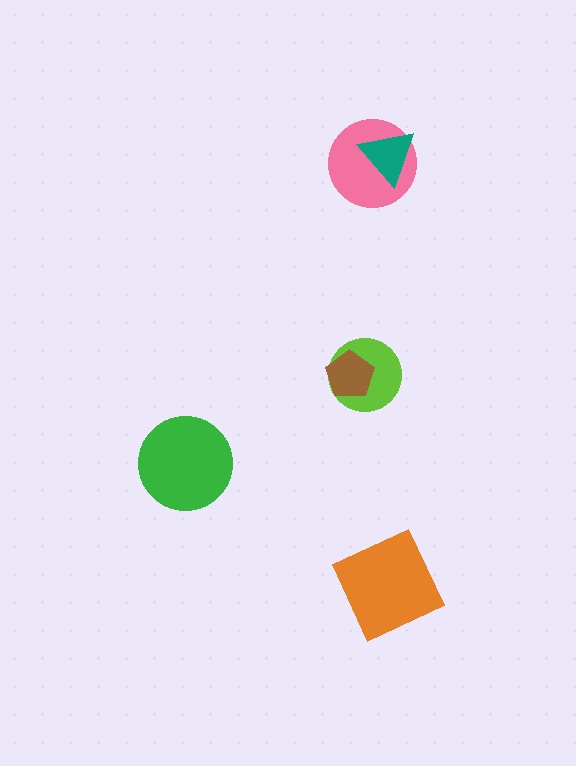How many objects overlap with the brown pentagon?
1 object overlaps with the brown pentagon.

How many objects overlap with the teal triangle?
1 object overlaps with the teal triangle.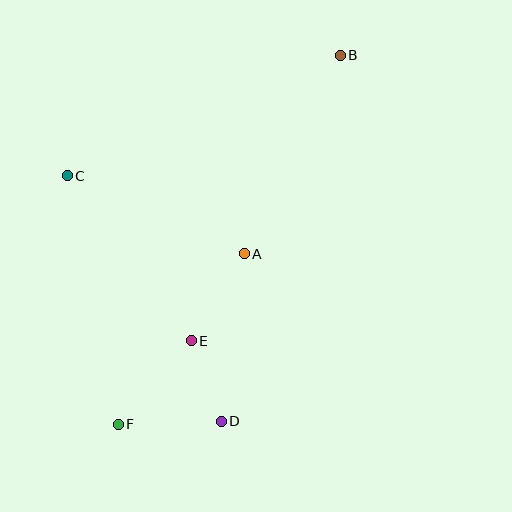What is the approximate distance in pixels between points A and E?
The distance between A and E is approximately 102 pixels.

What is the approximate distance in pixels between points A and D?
The distance between A and D is approximately 169 pixels.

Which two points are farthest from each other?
Points B and F are farthest from each other.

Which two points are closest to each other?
Points D and E are closest to each other.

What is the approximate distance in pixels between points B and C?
The distance between B and C is approximately 298 pixels.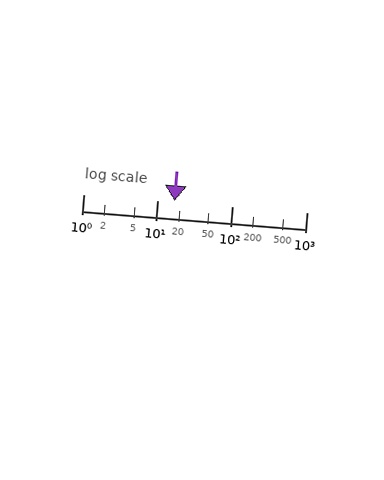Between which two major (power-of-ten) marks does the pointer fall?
The pointer is between 10 and 100.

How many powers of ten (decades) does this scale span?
The scale spans 3 decades, from 1 to 1000.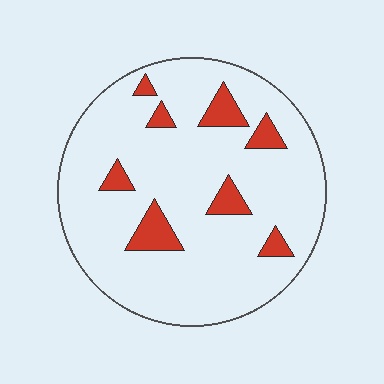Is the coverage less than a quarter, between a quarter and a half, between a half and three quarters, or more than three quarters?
Less than a quarter.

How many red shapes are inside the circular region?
8.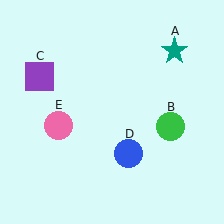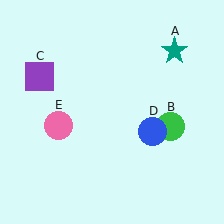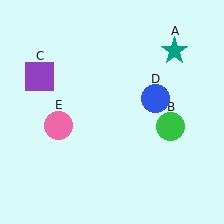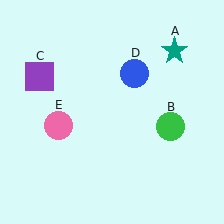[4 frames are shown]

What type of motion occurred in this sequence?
The blue circle (object D) rotated counterclockwise around the center of the scene.